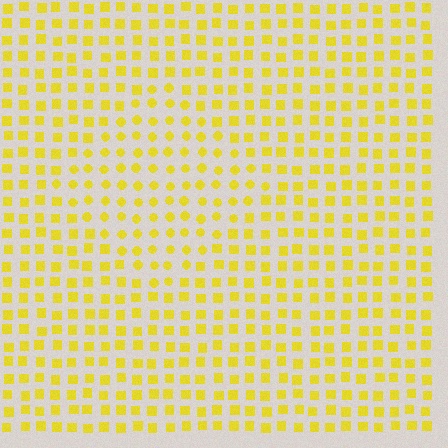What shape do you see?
I see a diamond.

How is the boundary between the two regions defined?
The boundary is defined by a change in element shape: circles inside vs. squares outside. All elements share the same color and spacing.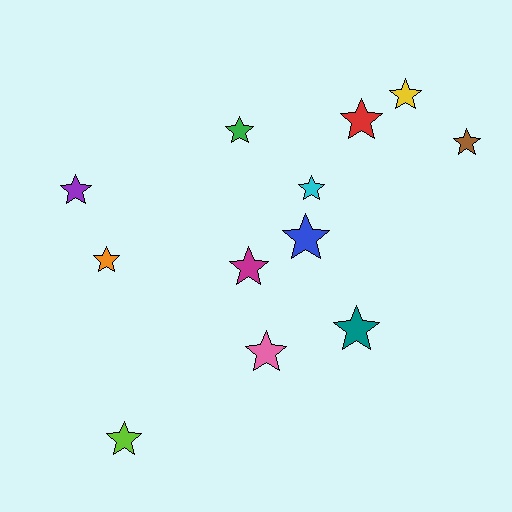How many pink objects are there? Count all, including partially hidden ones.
There is 1 pink object.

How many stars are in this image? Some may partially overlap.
There are 12 stars.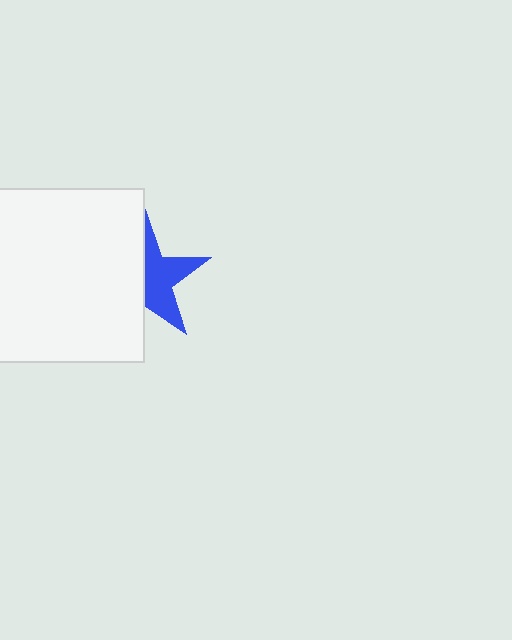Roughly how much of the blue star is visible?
About half of it is visible (roughly 50%).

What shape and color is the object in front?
The object in front is a white square.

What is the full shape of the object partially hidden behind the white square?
The partially hidden object is a blue star.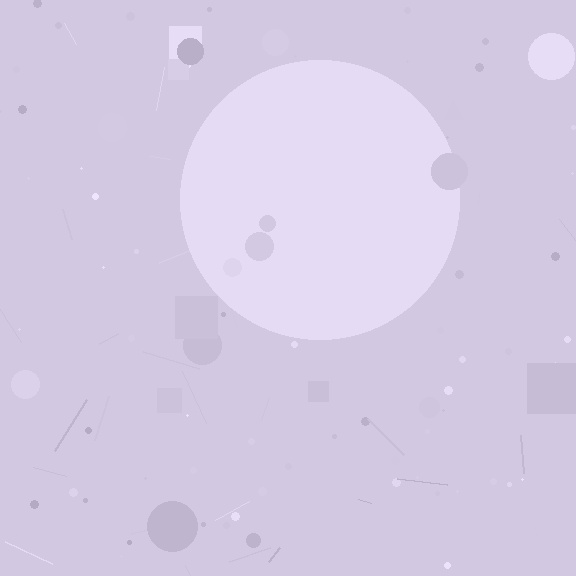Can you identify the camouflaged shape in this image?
The camouflaged shape is a circle.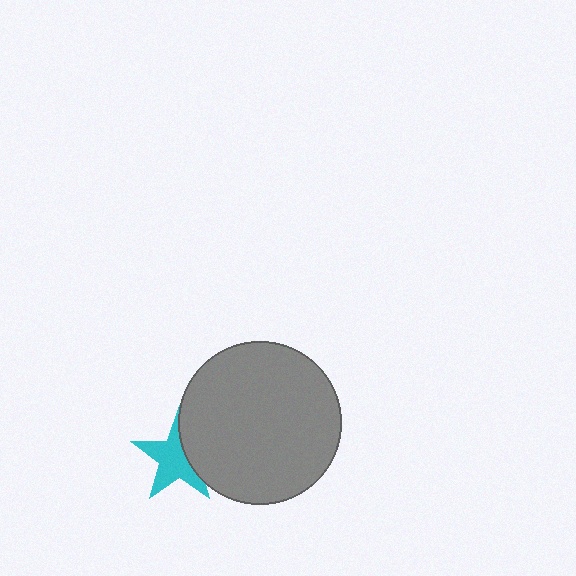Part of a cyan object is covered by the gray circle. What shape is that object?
It is a star.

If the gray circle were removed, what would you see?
You would see the complete cyan star.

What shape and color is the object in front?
The object in front is a gray circle.